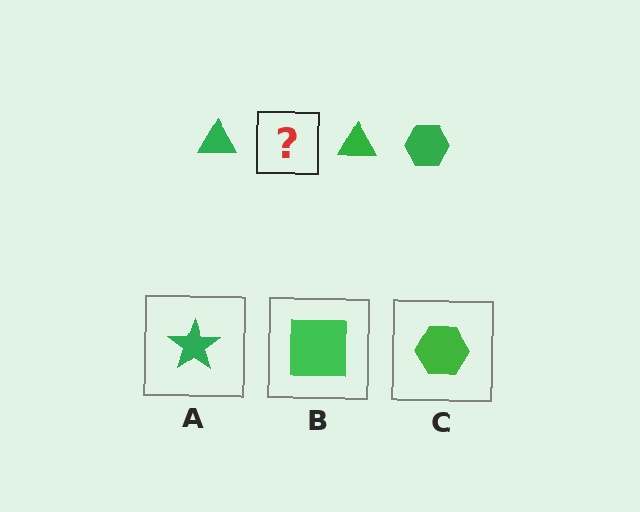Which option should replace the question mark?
Option C.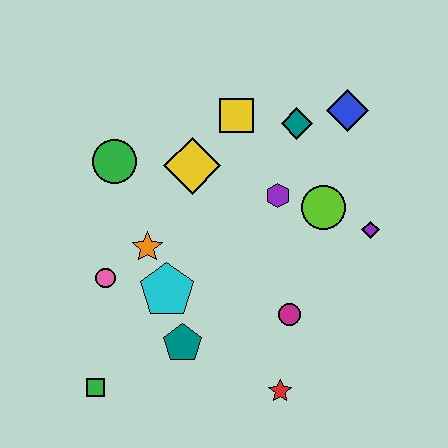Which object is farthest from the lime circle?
The green square is farthest from the lime circle.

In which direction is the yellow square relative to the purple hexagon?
The yellow square is above the purple hexagon.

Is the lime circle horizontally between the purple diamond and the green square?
Yes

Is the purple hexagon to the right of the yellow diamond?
Yes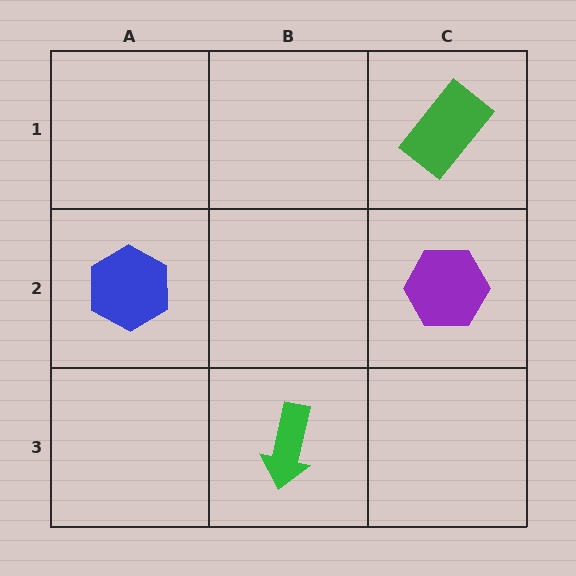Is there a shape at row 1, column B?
No, that cell is empty.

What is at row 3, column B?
A green arrow.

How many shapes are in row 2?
2 shapes.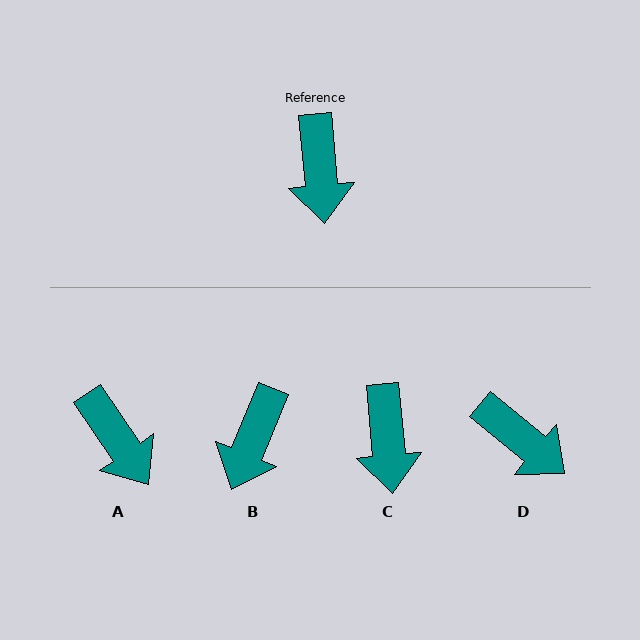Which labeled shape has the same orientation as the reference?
C.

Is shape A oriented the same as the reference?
No, it is off by about 29 degrees.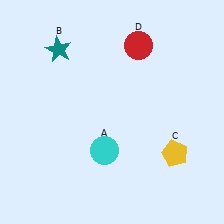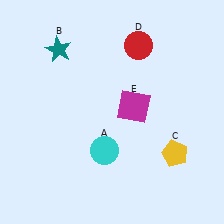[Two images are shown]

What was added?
A magenta square (E) was added in Image 2.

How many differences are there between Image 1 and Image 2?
There is 1 difference between the two images.